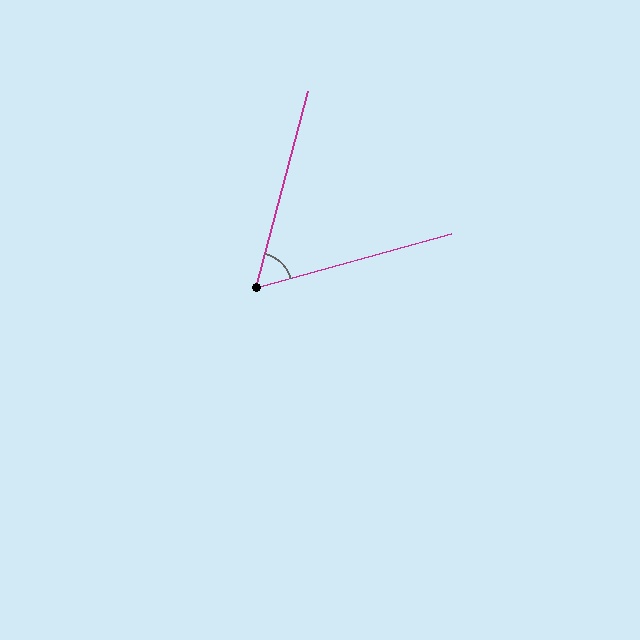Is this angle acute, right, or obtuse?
It is acute.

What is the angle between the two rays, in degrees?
Approximately 60 degrees.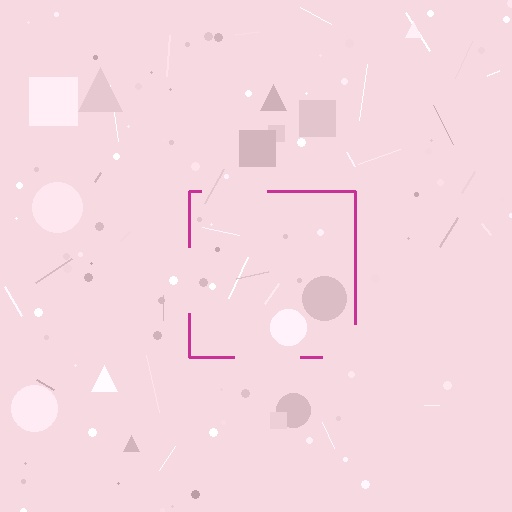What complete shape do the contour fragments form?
The contour fragments form a square.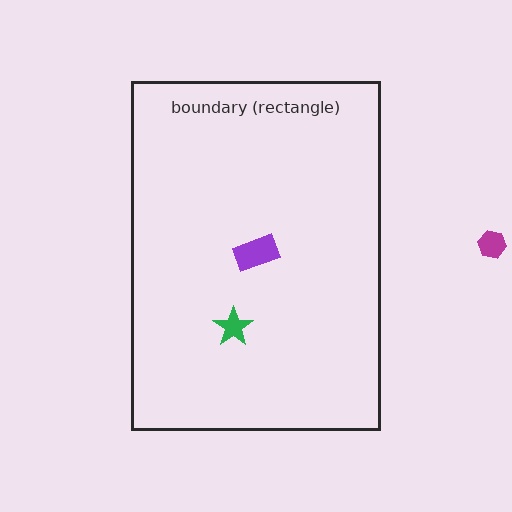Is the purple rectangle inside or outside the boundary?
Inside.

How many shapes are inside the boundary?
2 inside, 1 outside.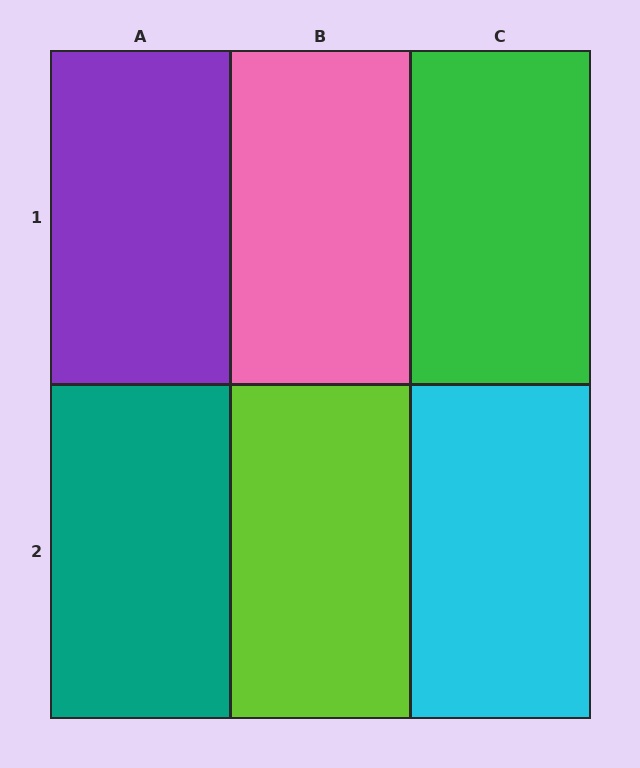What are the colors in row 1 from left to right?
Purple, pink, green.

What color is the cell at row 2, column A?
Teal.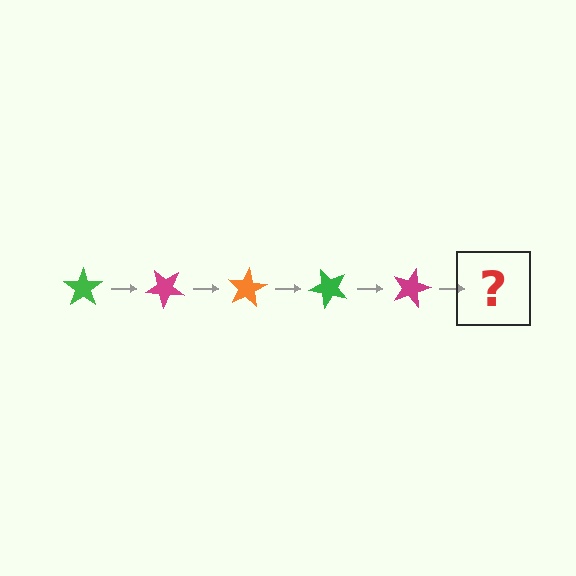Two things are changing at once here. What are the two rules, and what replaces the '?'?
The two rules are that it rotates 40 degrees each step and the color cycles through green, magenta, and orange. The '?' should be an orange star, rotated 200 degrees from the start.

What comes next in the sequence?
The next element should be an orange star, rotated 200 degrees from the start.